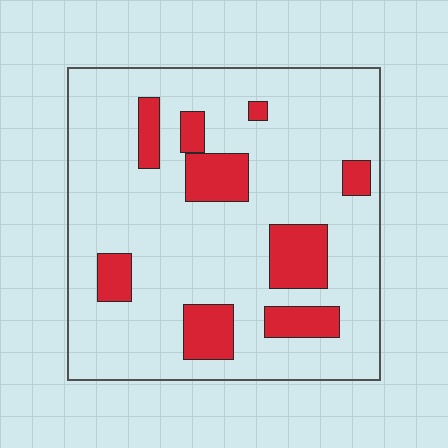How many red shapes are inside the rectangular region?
9.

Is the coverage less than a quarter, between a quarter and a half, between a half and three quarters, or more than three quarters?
Less than a quarter.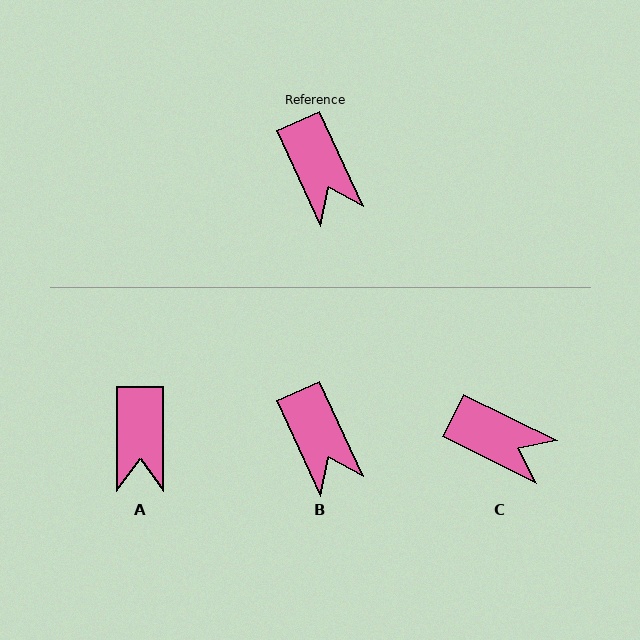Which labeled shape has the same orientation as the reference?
B.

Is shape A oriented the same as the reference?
No, it is off by about 24 degrees.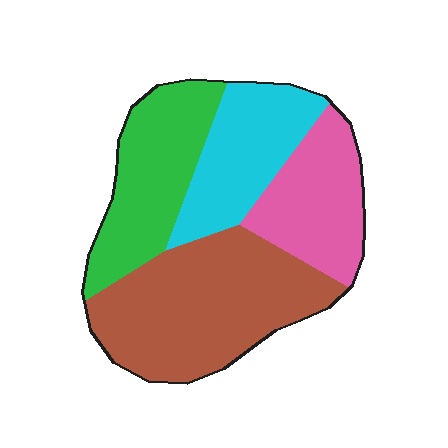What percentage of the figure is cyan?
Cyan covers around 20% of the figure.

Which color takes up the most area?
Brown, at roughly 35%.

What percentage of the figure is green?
Green takes up less than a quarter of the figure.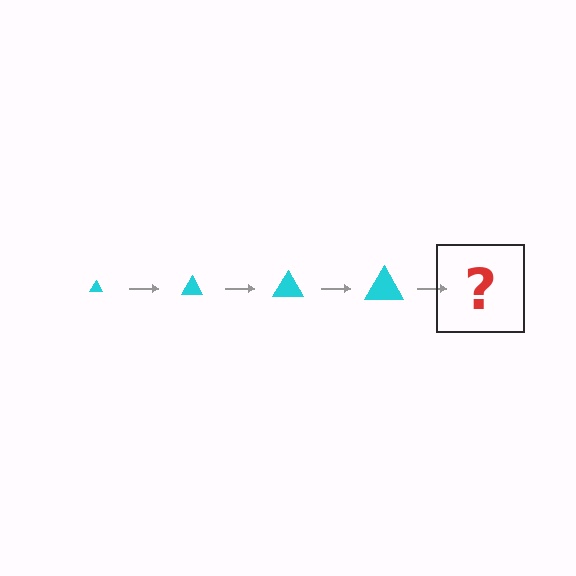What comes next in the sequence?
The next element should be a cyan triangle, larger than the previous one.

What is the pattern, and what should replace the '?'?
The pattern is that the triangle gets progressively larger each step. The '?' should be a cyan triangle, larger than the previous one.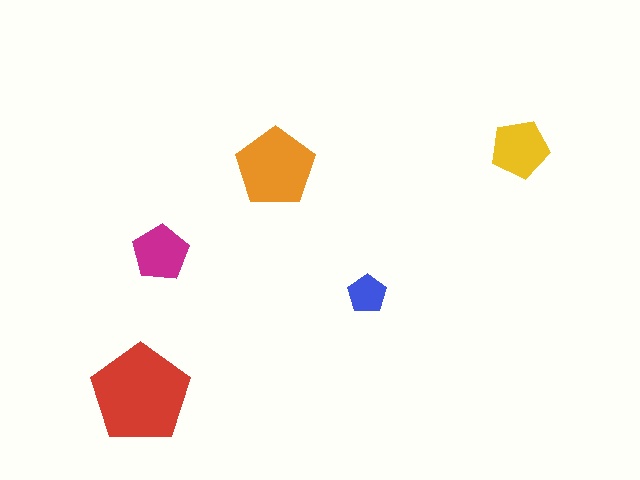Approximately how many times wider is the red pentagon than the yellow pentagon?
About 1.5 times wider.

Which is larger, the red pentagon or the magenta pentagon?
The red one.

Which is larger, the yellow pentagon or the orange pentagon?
The orange one.